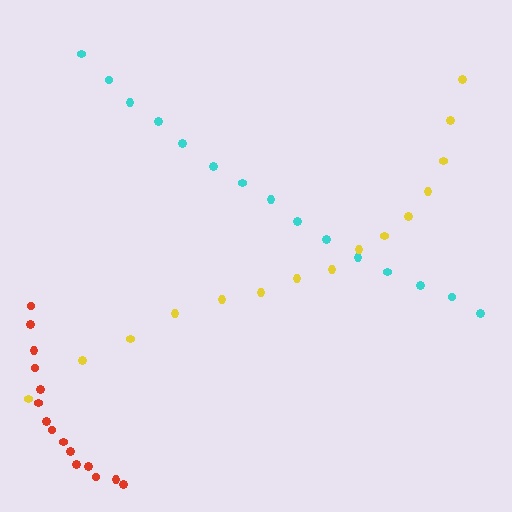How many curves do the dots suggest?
There are 3 distinct paths.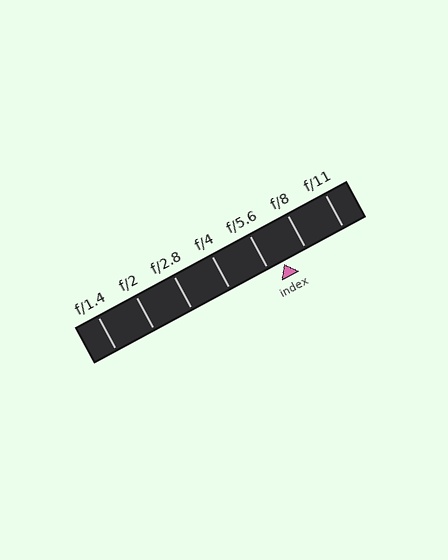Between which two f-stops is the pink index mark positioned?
The index mark is between f/5.6 and f/8.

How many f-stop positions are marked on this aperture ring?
There are 7 f-stop positions marked.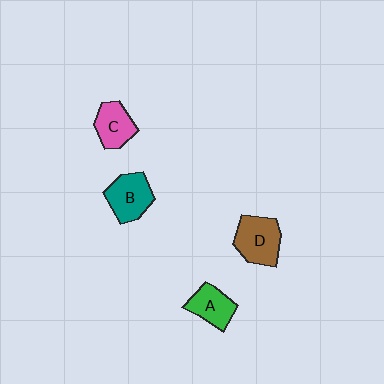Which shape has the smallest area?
Shape A (green).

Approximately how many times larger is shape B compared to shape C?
Approximately 1.2 times.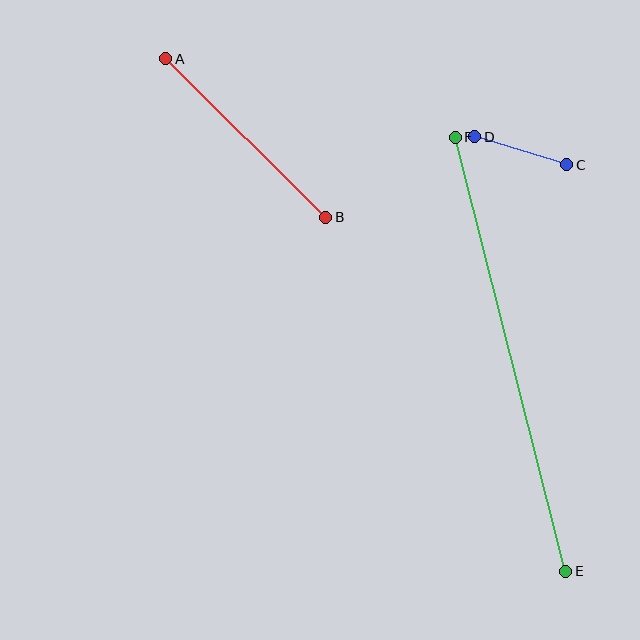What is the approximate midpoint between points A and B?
The midpoint is at approximately (246, 138) pixels.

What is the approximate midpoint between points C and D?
The midpoint is at approximately (521, 151) pixels.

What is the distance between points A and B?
The distance is approximately 225 pixels.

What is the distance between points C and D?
The distance is approximately 96 pixels.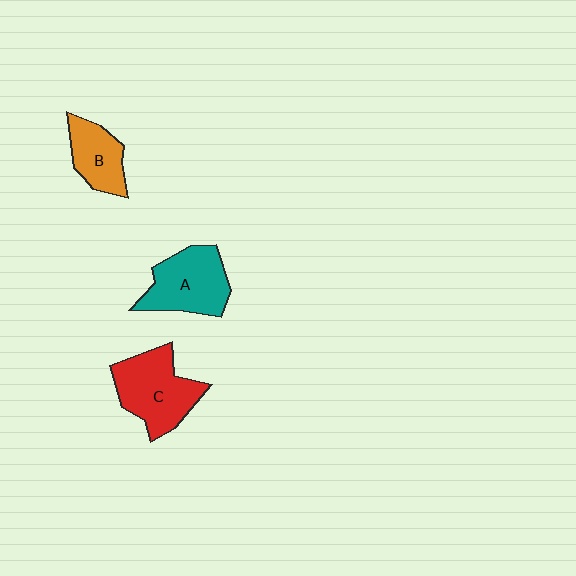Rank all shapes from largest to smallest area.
From largest to smallest: C (red), A (teal), B (orange).